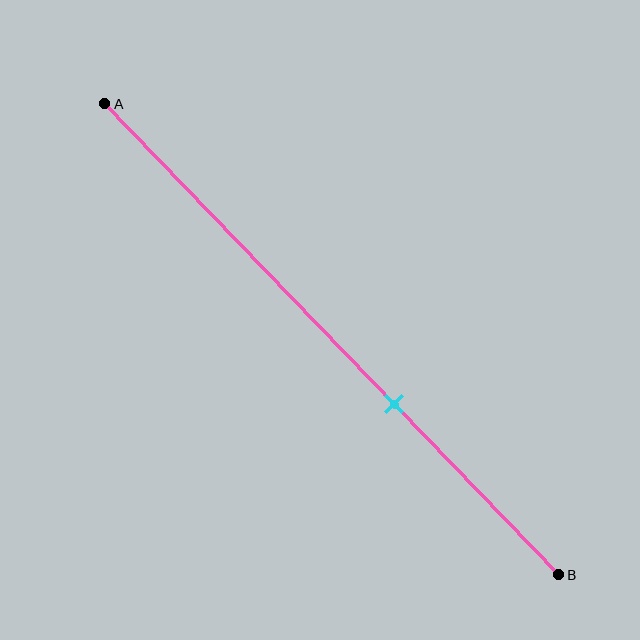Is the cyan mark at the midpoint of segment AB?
No, the mark is at about 65% from A, not at the 50% midpoint.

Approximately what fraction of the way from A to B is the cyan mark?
The cyan mark is approximately 65% of the way from A to B.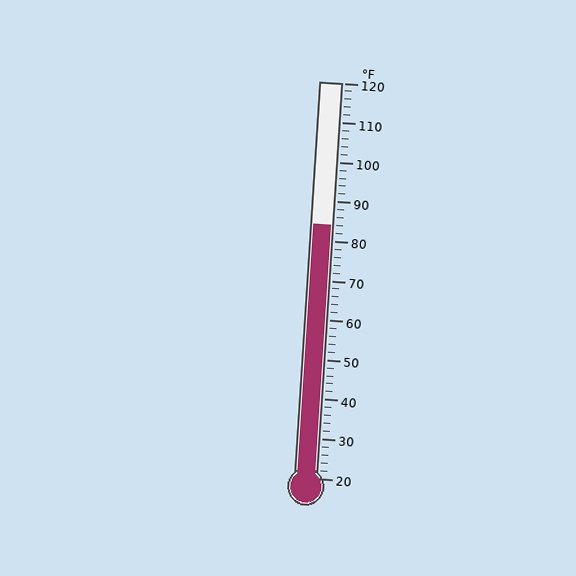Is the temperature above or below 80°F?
The temperature is above 80°F.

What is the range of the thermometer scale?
The thermometer scale ranges from 20°F to 120°F.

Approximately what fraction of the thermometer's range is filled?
The thermometer is filled to approximately 65% of its range.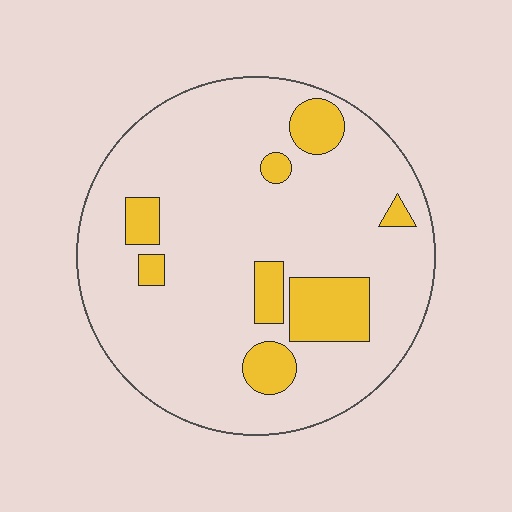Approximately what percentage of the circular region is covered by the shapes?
Approximately 15%.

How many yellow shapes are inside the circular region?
8.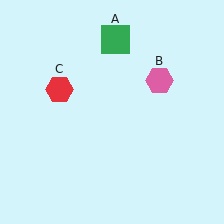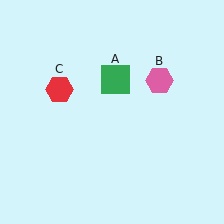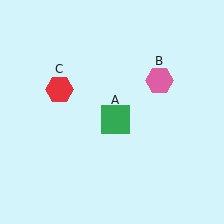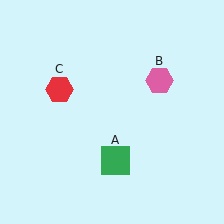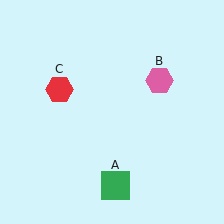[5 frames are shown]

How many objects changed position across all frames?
1 object changed position: green square (object A).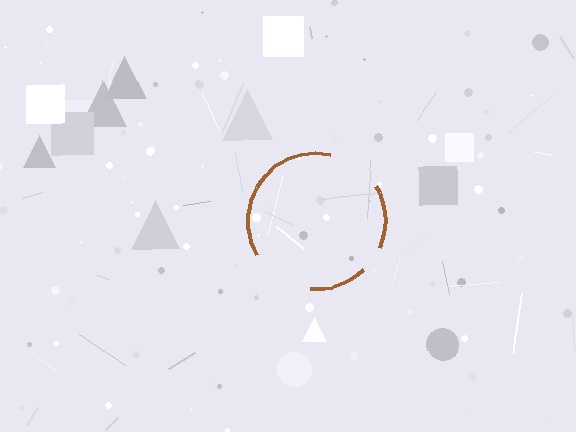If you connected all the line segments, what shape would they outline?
They would outline a circle.